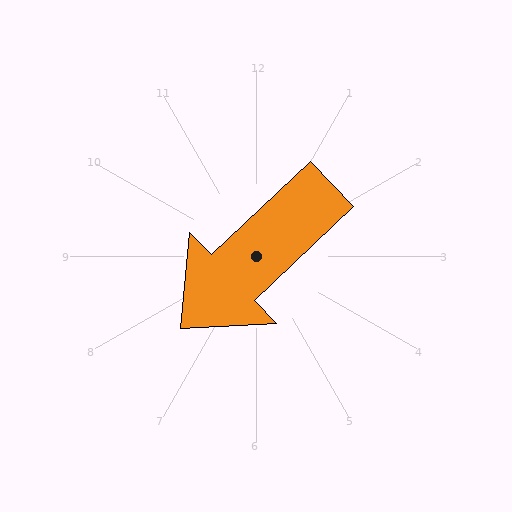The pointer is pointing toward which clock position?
Roughly 8 o'clock.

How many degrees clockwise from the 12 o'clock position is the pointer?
Approximately 226 degrees.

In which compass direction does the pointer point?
Southwest.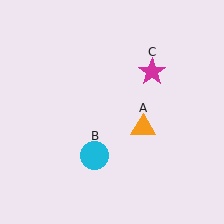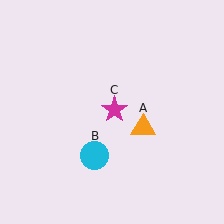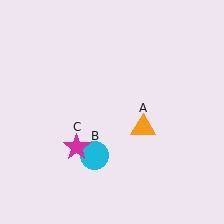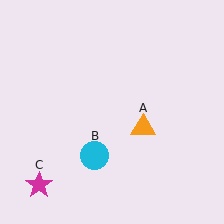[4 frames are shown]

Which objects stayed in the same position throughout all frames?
Orange triangle (object A) and cyan circle (object B) remained stationary.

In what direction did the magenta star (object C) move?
The magenta star (object C) moved down and to the left.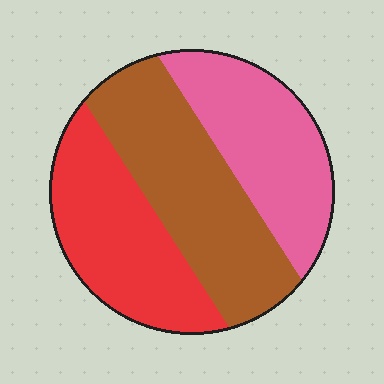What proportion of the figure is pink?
Pink takes up about one third (1/3) of the figure.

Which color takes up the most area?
Brown, at roughly 40%.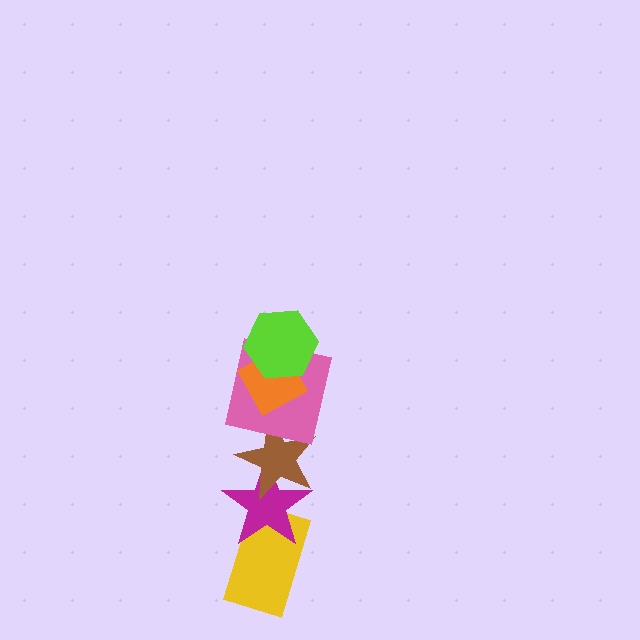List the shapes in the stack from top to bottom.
From top to bottom: the lime hexagon, the orange diamond, the pink square, the brown star, the magenta star, the yellow rectangle.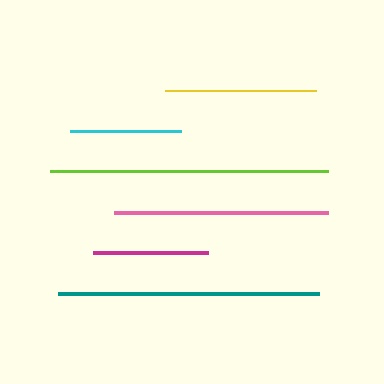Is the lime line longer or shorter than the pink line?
The lime line is longer than the pink line.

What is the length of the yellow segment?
The yellow segment is approximately 151 pixels long.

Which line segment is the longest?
The lime line is the longest at approximately 278 pixels.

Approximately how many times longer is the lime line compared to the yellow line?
The lime line is approximately 1.8 times the length of the yellow line.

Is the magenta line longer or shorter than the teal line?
The teal line is longer than the magenta line.